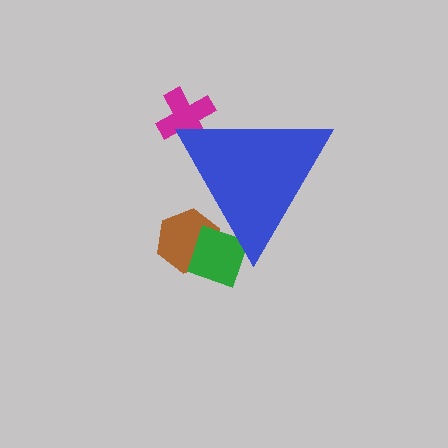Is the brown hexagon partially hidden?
Yes, the brown hexagon is partially hidden behind the blue triangle.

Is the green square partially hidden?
Yes, the green square is partially hidden behind the blue triangle.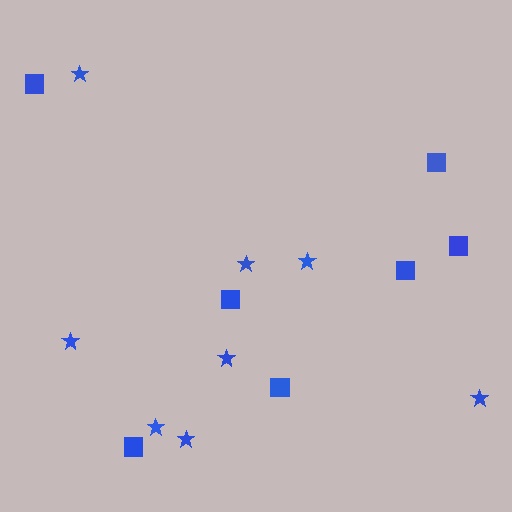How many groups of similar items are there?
There are 2 groups: one group of stars (8) and one group of squares (7).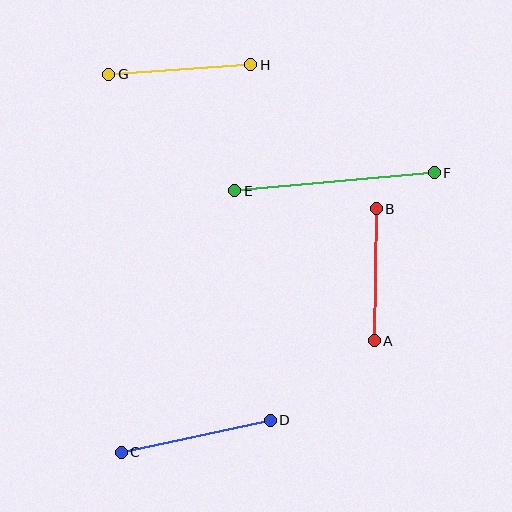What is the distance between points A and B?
The distance is approximately 132 pixels.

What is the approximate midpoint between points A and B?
The midpoint is at approximately (375, 275) pixels.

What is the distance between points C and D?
The distance is approximately 152 pixels.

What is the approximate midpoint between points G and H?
The midpoint is at approximately (180, 69) pixels.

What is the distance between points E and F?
The distance is approximately 200 pixels.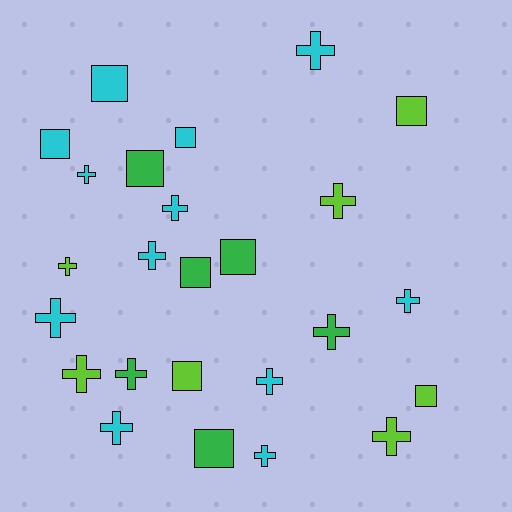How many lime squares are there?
There are 3 lime squares.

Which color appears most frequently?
Cyan, with 12 objects.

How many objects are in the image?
There are 25 objects.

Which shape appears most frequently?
Cross, with 15 objects.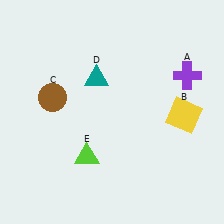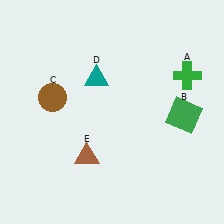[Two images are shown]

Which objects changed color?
A changed from purple to green. B changed from yellow to green. E changed from lime to brown.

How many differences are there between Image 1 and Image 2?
There are 3 differences between the two images.